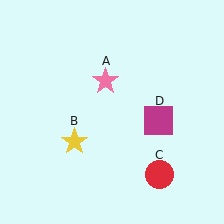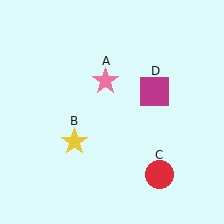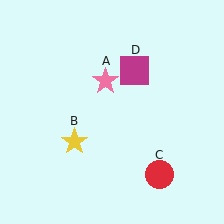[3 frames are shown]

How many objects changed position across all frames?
1 object changed position: magenta square (object D).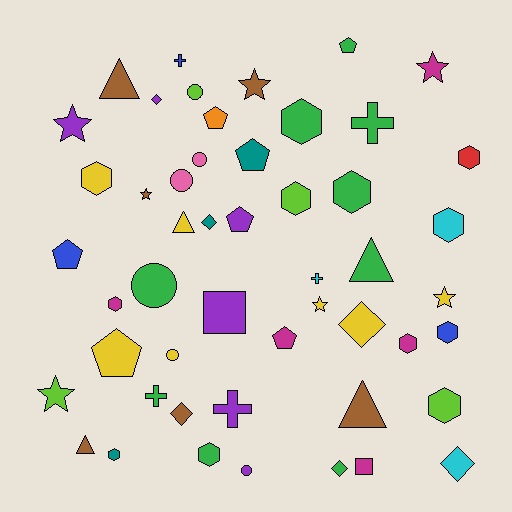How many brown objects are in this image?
There are 6 brown objects.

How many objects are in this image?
There are 50 objects.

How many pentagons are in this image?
There are 7 pentagons.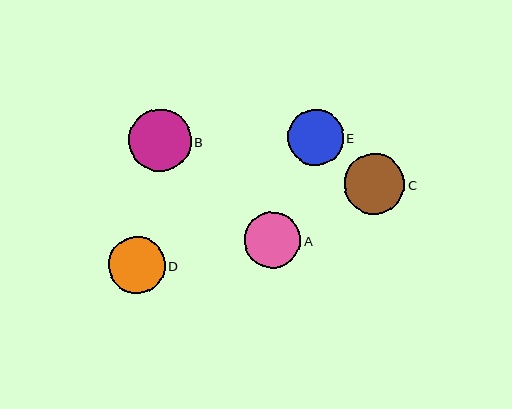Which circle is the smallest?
Circle E is the smallest with a size of approximately 55 pixels.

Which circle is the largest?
Circle B is the largest with a size of approximately 63 pixels.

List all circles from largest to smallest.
From largest to smallest: B, C, D, A, E.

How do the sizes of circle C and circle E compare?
Circle C and circle E are approximately the same size.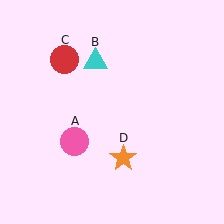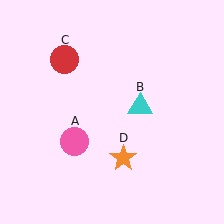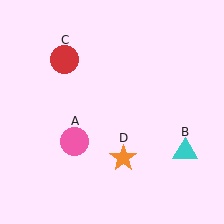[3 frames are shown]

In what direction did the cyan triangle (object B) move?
The cyan triangle (object B) moved down and to the right.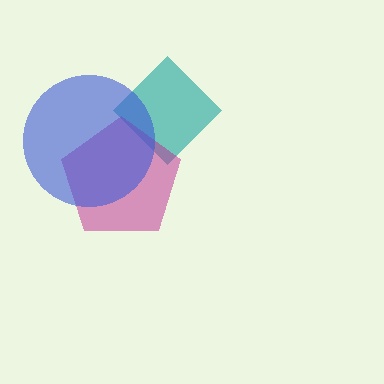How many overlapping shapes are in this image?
There are 3 overlapping shapes in the image.